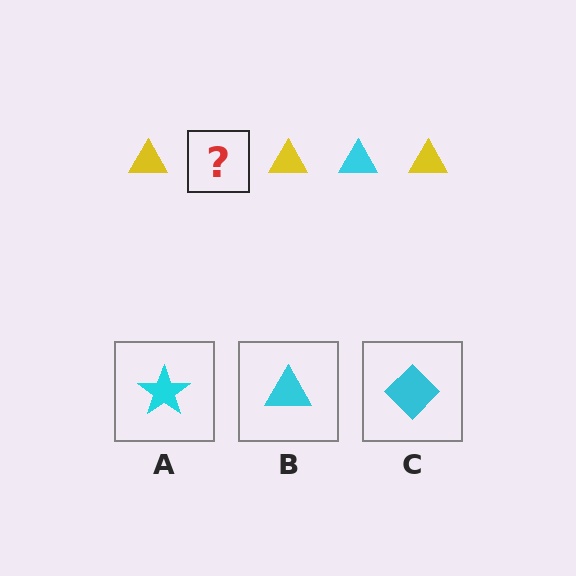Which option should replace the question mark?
Option B.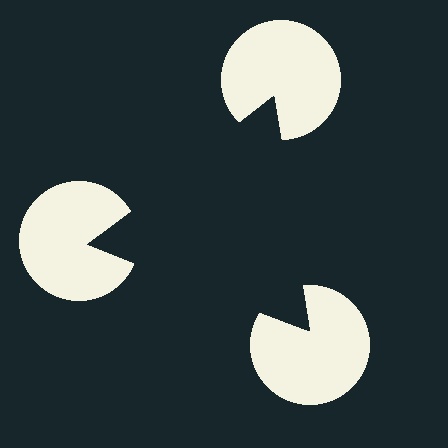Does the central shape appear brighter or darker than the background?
It typically appears slightly darker than the background, even though no actual brightness change is drawn.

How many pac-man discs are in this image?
There are 3 — one at each vertex of the illusory triangle.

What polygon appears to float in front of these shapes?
An illusory triangle — its edges are inferred from the aligned wedge cuts in the pac-man discs, not physically drawn.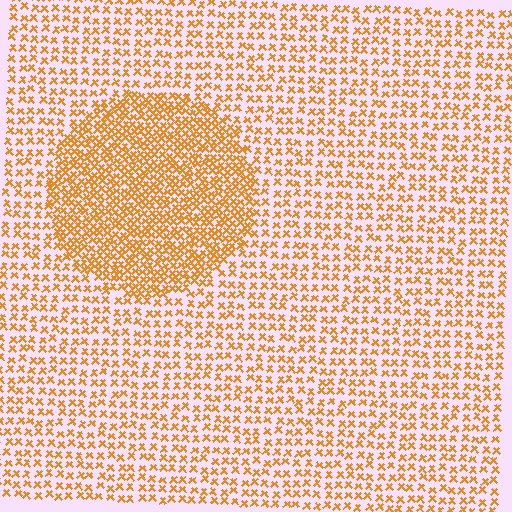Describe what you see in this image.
The image contains small orange elements arranged at two different densities. A circle-shaped region is visible where the elements are more densely packed than the surrounding area.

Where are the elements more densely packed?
The elements are more densely packed inside the circle boundary.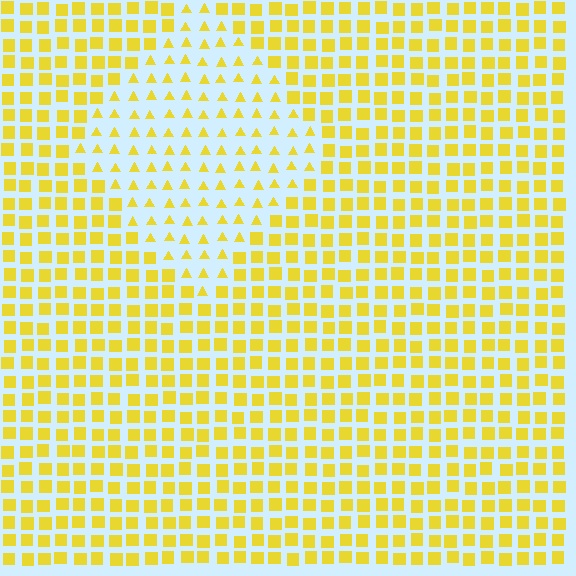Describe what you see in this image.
The image is filled with small yellow elements arranged in a uniform grid. A diamond-shaped region contains triangles, while the surrounding area contains squares. The boundary is defined purely by the change in element shape.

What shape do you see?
I see a diamond.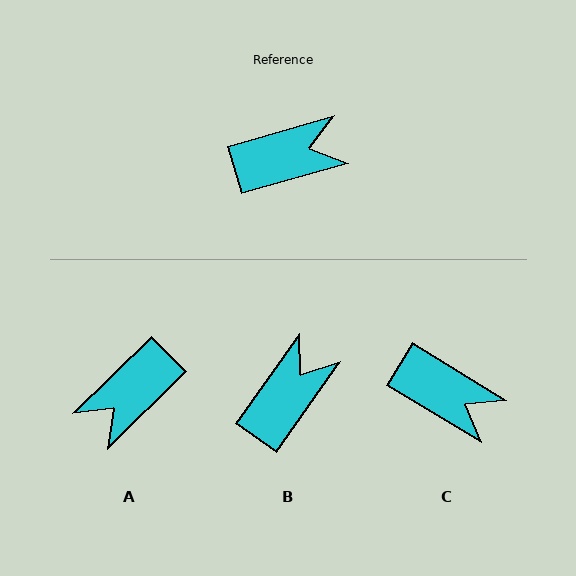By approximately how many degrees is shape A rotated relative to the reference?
Approximately 152 degrees clockwise.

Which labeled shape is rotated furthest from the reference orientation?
A, about 152 degrees away.